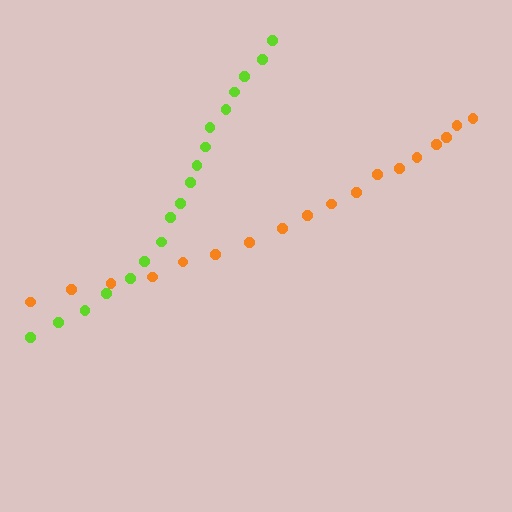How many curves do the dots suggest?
There are 2 distinct paths.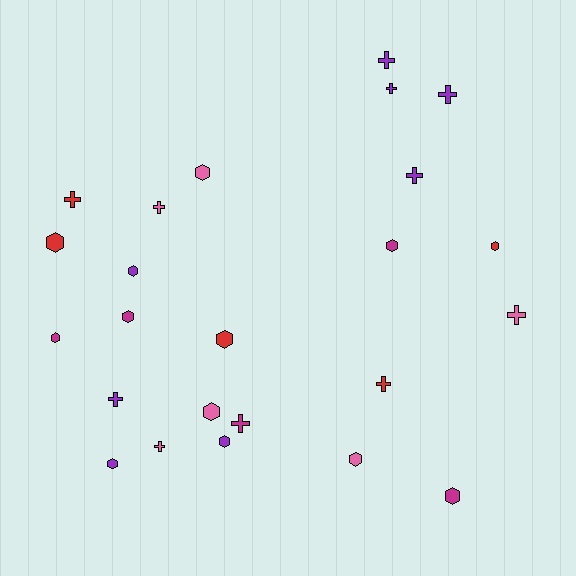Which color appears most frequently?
Purple, with 8 objects.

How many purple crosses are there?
There are 5 purple crosses.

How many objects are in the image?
There are 24 objects.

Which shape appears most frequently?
Hexagon, with 13 objects.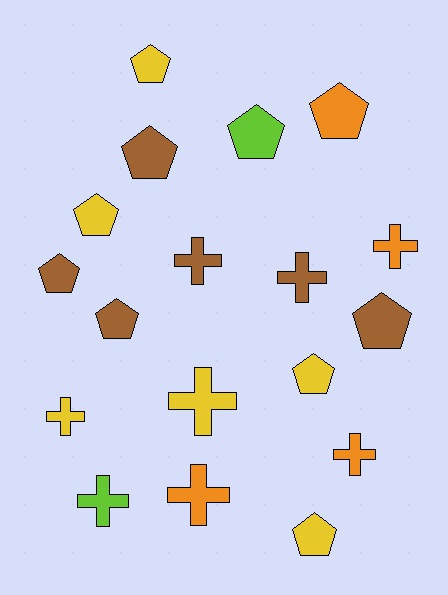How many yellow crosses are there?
There are 2 yellow crosses.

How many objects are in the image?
There are 18 objects.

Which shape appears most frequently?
Pentagon, with 10 objects.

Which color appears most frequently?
Yellow, with 6 objects.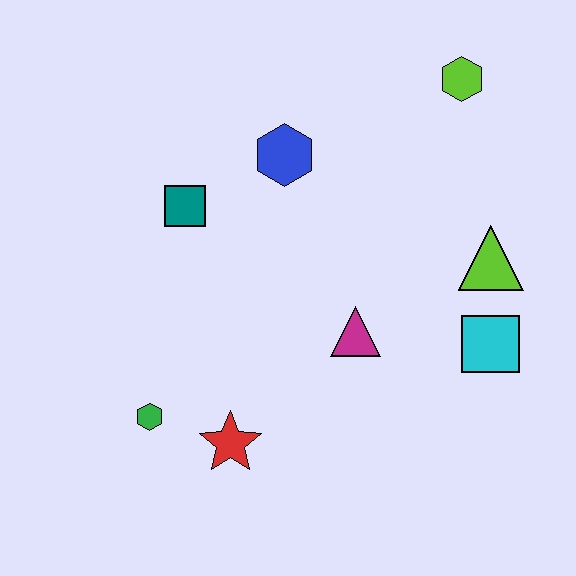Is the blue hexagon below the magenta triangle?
No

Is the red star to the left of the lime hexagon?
Yes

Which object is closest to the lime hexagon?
The lime triangle is closest to the lime hexagon.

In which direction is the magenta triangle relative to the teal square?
The magenta triangle is to the right of the teal square.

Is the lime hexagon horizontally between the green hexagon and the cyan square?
Yes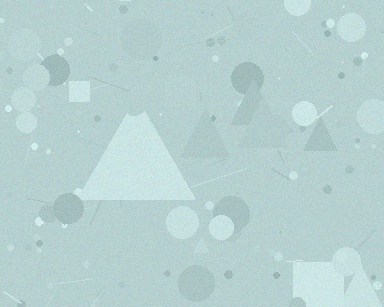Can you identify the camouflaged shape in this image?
The camouflaged shape is a triangle.